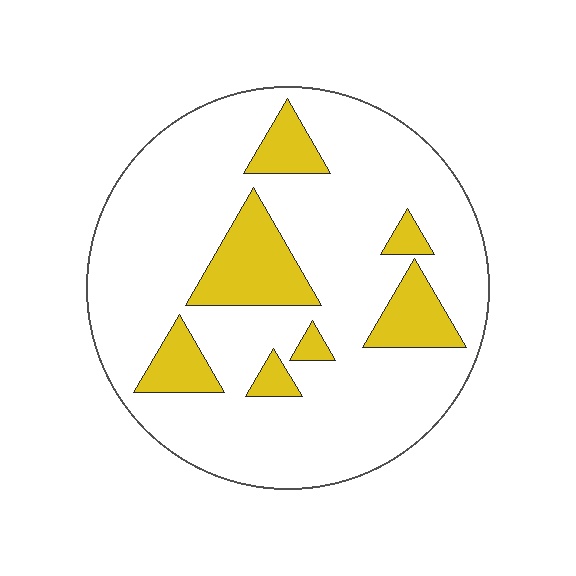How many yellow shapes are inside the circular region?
7.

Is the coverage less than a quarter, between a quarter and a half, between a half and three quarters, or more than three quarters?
Less than a quarter.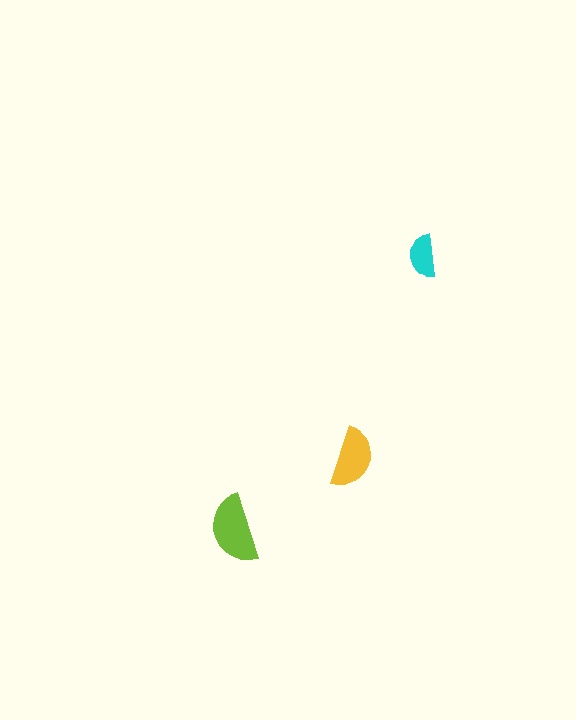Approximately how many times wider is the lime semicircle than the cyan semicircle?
About 1.5 times wider.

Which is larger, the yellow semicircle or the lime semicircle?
The lime one.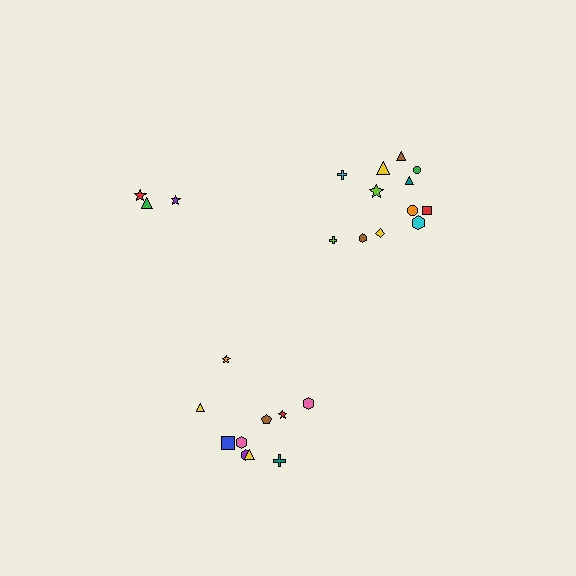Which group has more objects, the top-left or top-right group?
The top-right group.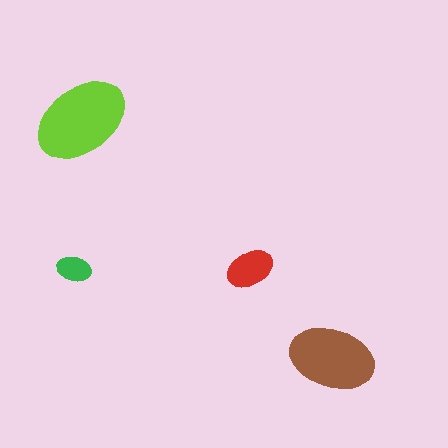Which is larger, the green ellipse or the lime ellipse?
The lime one.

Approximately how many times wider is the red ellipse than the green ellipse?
About 1.5 times wider.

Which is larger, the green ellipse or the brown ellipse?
The brown one.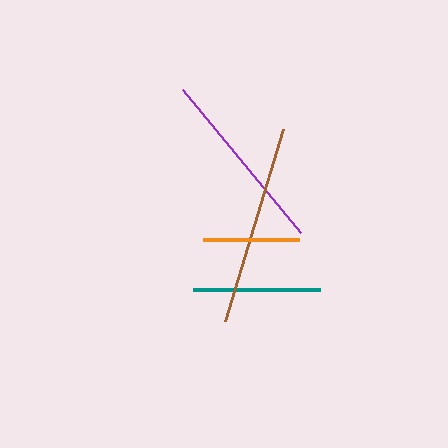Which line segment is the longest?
The brown line is the longest at approximately 200 pixels.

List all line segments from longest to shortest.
From longest to shortest: brown, purple, teal, orange.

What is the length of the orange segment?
The orange segment is approximately 96 pixels long.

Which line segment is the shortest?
The orange line is the shortest at approximately 96 pixels.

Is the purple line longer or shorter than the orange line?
The purple line is longer than the orange line.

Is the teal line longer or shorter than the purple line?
The purple line is longer than the teal line.